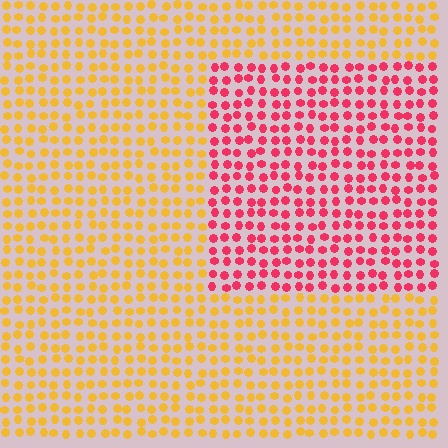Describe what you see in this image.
The image is filled with small yellow elements in a uniform arrangement. A rectangle-shaped region is visible where the elements are tinted to a slightly different hue, forming a subtle color boundary.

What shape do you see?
I see a rectangle.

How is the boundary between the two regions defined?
The boundary is defined purely by a slight shift in hue (about 58 degrees). Spacing, size, and orientation are identical on both sides.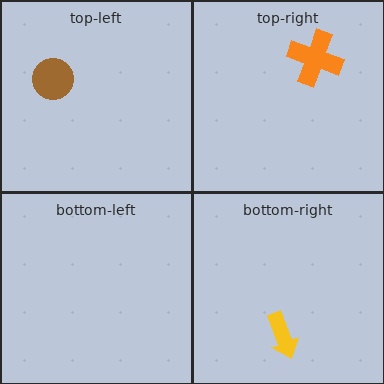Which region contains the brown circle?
The top-left region.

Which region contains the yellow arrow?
The bottom-right region.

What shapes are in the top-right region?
The orange cross.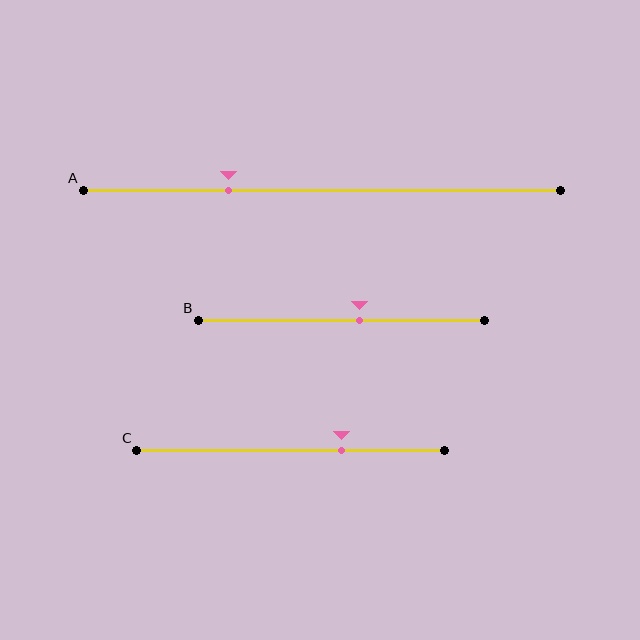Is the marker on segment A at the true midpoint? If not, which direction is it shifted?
No, the marker on segment A is shifted to the left by about 19% of the segment length.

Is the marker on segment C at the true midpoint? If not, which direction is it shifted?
No, the marker on segment C is shifted to the right by about 17% of the segment length.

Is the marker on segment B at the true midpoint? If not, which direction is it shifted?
No, the marker on segment B is shifted to the right by about 6% of the segment length.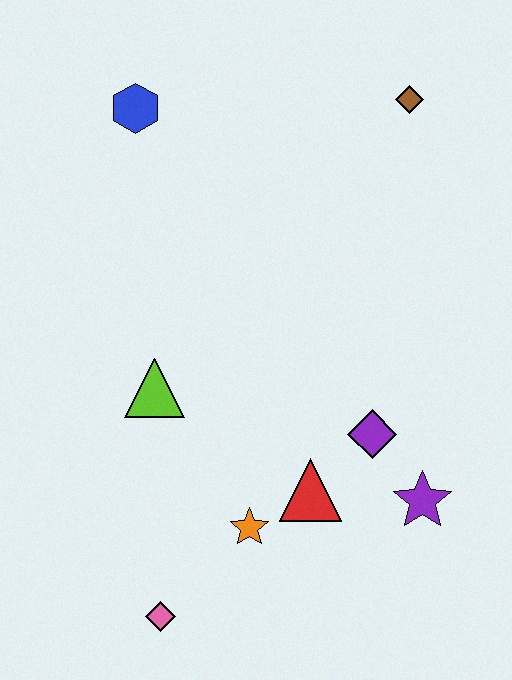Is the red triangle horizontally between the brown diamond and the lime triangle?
Yes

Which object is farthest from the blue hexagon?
The pink diamond is farthest from the blue hexagon.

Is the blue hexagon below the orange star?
No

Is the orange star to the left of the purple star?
Yes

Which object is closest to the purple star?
The purple diamond is closest to the purple star.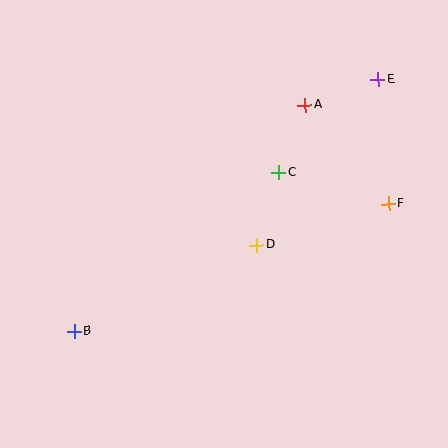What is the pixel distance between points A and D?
The distance between A and D is 148 pixels.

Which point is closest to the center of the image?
Point D at (257, 245) is closest to the center.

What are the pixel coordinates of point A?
Point A is at (305, 105).